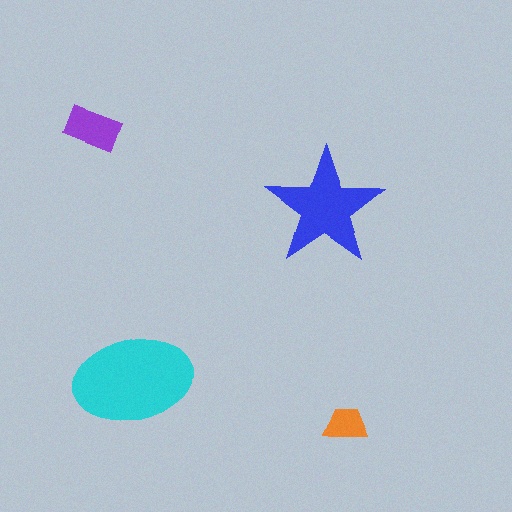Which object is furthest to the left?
The purple rectangle is leftmost.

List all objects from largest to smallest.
The cyan ellipse, the blue star, the purple rectangle, the orange trapezoid.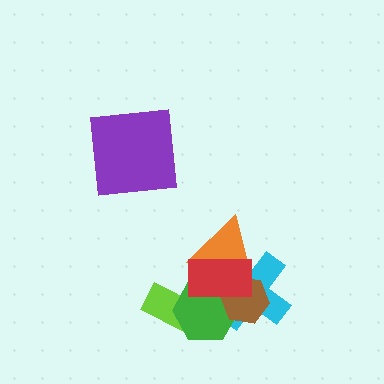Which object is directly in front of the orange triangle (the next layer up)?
The green hexagon is directly in front of the orange triangle.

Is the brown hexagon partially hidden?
Yes, it is partially covered by another shape.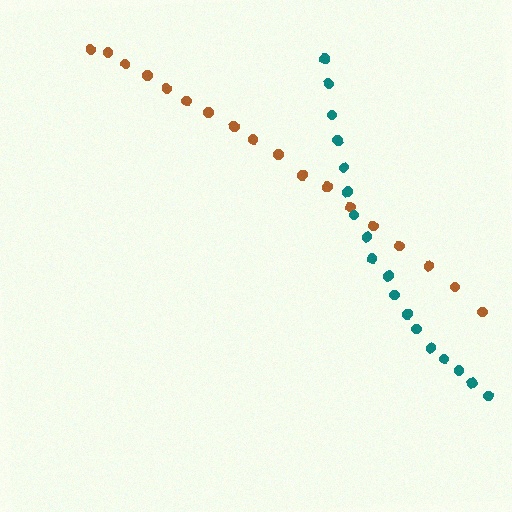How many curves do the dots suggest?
There are 2 distinct paths.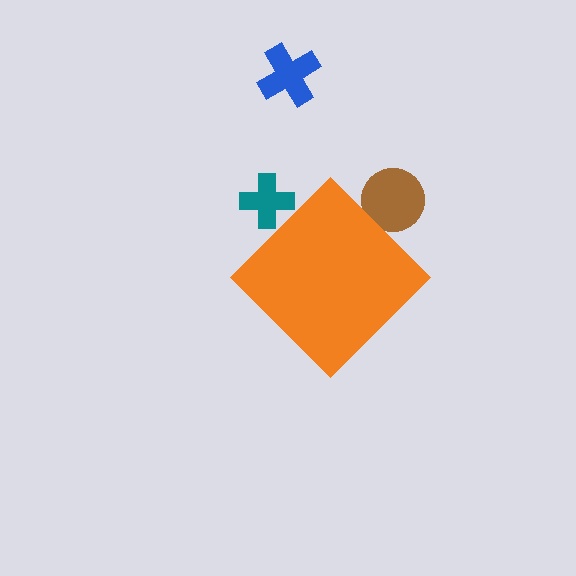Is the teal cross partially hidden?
Yes, the teal cross is partially hidden behind the orange diamond.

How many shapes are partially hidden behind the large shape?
2 shapes are partially hidden.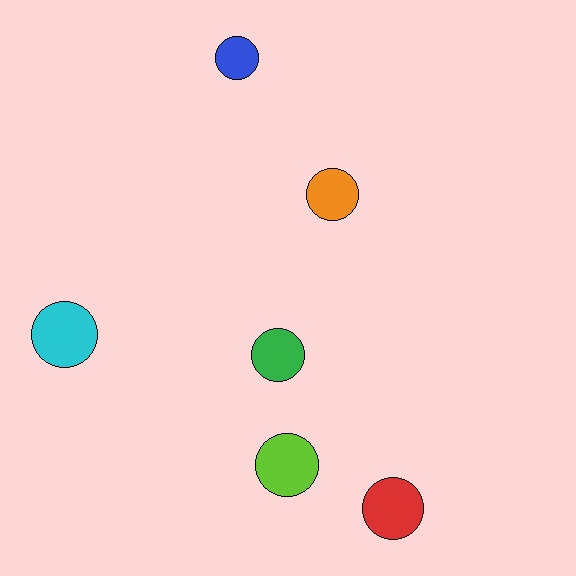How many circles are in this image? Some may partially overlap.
There are 6 circles.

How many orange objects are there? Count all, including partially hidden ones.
There is 1 orange object.